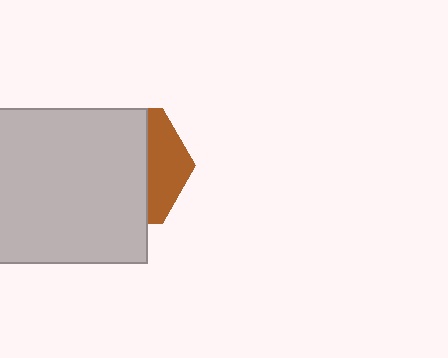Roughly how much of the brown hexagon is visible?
A small part of it is visible (roughly 32%).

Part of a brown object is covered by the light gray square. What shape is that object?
It is a hexagon.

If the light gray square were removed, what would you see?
You would see the complete brown hexagon.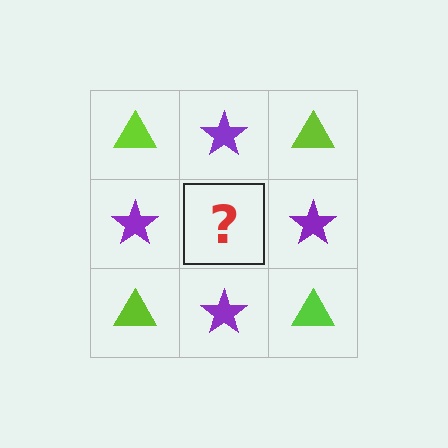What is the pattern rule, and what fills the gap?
The rule is that it alternates lime triangle and purple star in a checkerboard pattern. The gap should be filled with a lime triangle.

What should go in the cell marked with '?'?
The missing cell should contain a lime triangle.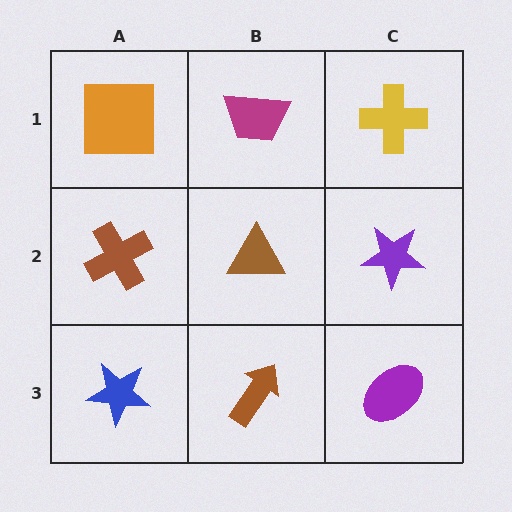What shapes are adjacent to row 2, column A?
An orange square (row 1, column A), a blue star (row 3, column A), a brown triangle (row 2, column B).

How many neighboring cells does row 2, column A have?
3.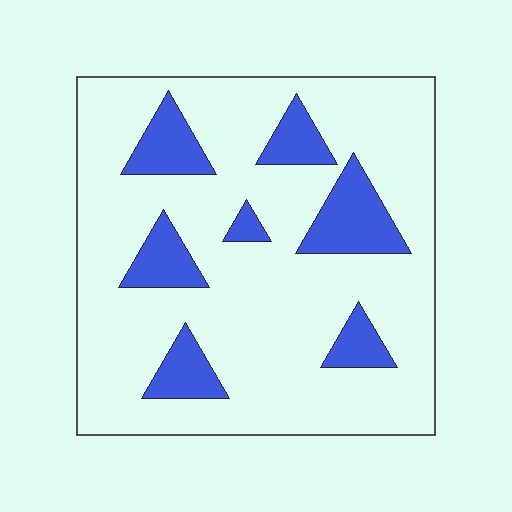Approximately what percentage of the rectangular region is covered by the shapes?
Approximately 20%.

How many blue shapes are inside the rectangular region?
7.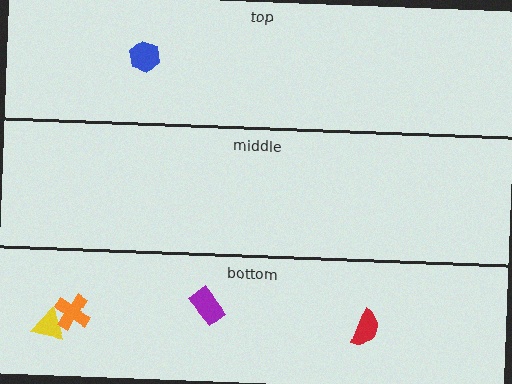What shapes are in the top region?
The blue hexagon.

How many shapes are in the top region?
1.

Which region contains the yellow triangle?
The bottom region.